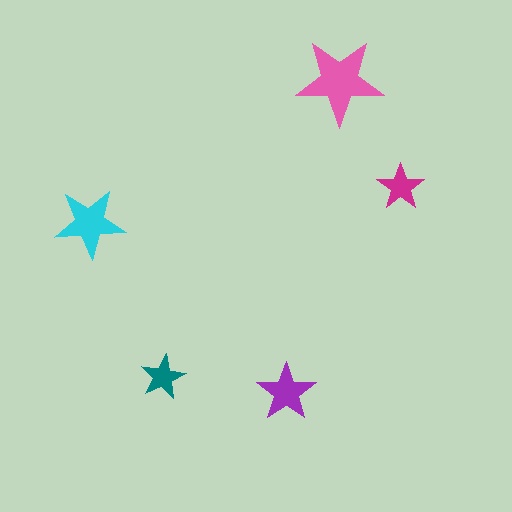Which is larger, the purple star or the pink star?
The pink one.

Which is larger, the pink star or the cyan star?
The pink one.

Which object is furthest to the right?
The magenta star is rightmost.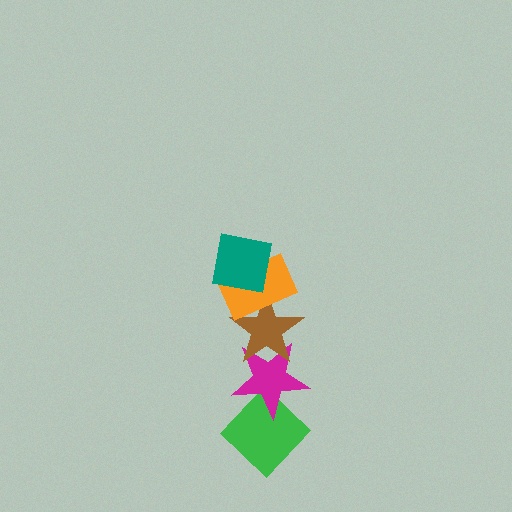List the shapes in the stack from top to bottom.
From top to bottom: the teal square, the orange rectangle, the brown star, the magenta star, the green diamond.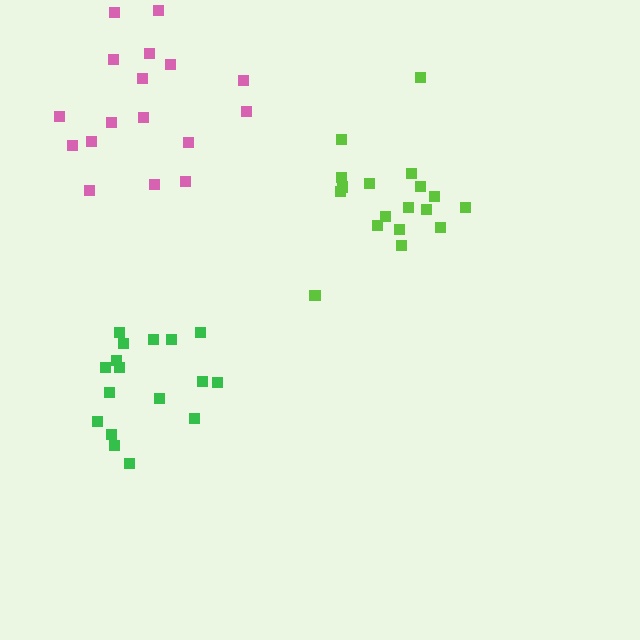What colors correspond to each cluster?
The clusters are colored: green, lime, pink.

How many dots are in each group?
Group 1: 17 dots, Group 2: 18 dots, Group 3: 17 dots (52 total).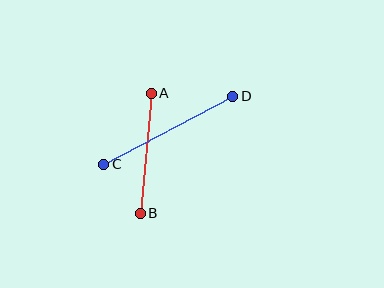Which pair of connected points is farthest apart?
Points C and D are farthest apart.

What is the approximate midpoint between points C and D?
The midpoint is at approximately (168, 130) pixels.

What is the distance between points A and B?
The distance is approximately 120 pixels.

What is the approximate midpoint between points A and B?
The midpoint is at approximately (146, 153) pixels.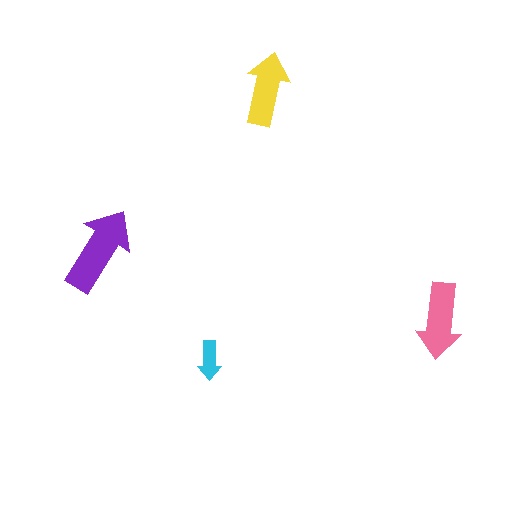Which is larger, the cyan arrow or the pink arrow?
The pink one.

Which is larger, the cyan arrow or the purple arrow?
The purple one.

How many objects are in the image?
There are 4 objects in the image.